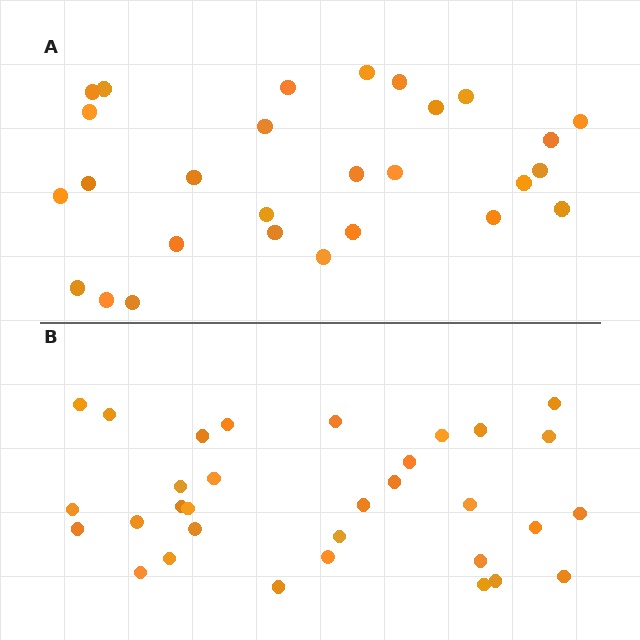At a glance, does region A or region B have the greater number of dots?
Region B (the bottom region) has more dots.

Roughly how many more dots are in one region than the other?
Region B has about 4 more dots than region A.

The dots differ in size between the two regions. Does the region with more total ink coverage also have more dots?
No. Region A has more total ink coverage because its dots are larger, but region B actually contains more individual dots. Total area can be misleading — the number of items is what matters here.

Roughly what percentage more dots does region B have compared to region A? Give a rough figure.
About 15% more.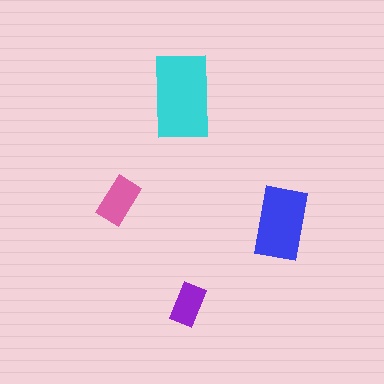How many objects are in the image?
There are 4 objects in the image.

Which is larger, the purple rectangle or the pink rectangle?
The pink one.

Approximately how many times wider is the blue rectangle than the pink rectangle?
About 1.5 times wider.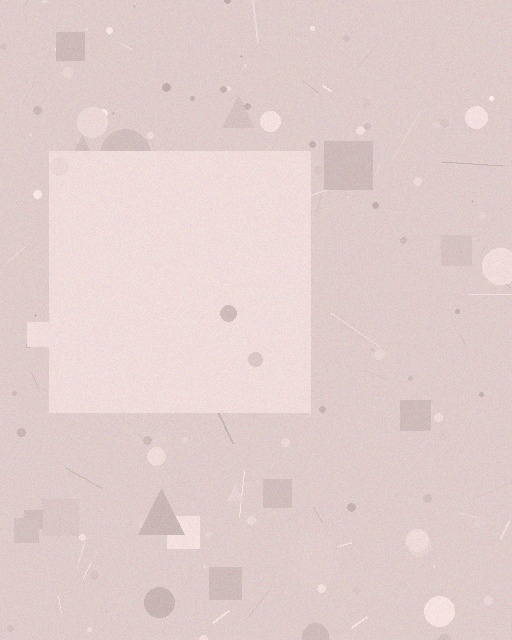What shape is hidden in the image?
A square is hidden in the image.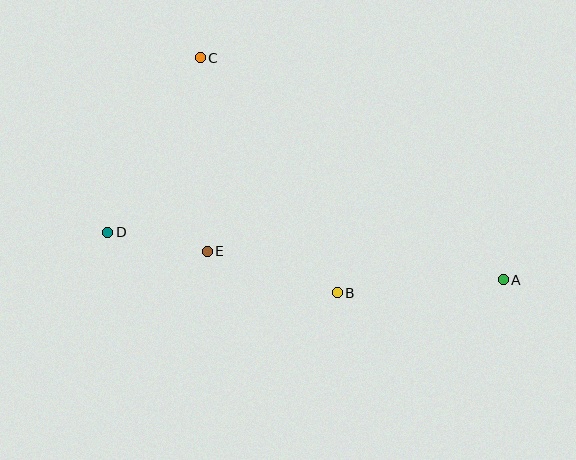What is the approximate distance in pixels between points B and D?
The distance between B and D is approximately 237 pixels.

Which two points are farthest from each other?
Points A and D are farthest from each other.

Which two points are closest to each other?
Points D and E are closest to each other.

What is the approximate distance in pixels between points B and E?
The distance between B and E is approximately 136 pixels.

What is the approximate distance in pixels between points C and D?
The distance between C and D is approximately 197 pixels.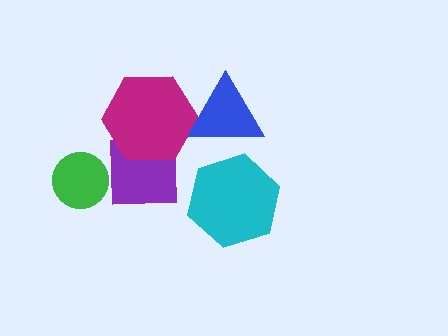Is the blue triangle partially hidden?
No, no other shape covers it.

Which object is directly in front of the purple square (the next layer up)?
The magenta hexagon is directly in front of the purple square.